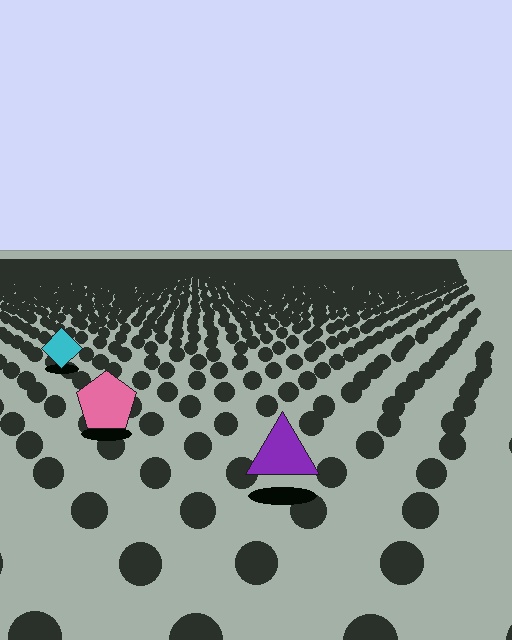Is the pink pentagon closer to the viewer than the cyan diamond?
Yes. The pink pentagon is closer — you can tell from the texture gradient: the ground texture is coarser near it.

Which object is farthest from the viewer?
The cyan diamond is farthest from the viewer. It appears smaller and the ground texture around it is denser.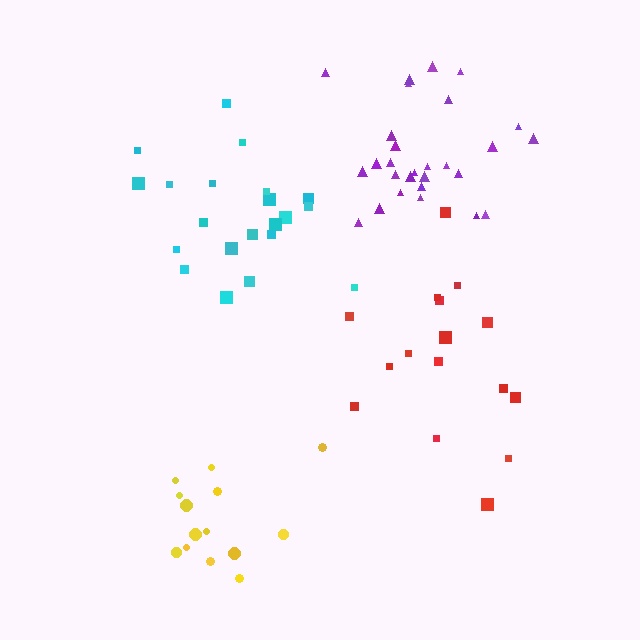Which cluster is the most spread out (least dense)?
Red.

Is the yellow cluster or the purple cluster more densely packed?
Purple.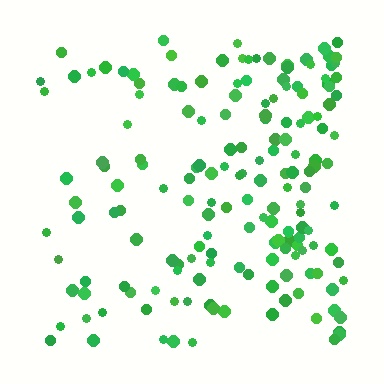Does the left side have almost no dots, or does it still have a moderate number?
Still a moderate number, just noticeably fewer than the right.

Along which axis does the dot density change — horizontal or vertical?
Horizontal.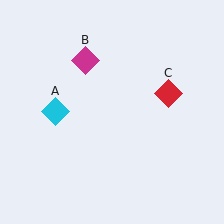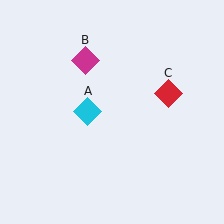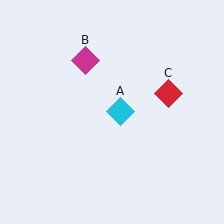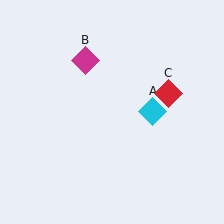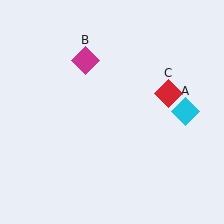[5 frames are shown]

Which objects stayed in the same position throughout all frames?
Magenta diamond (object B) and red diamond (object C) remained stationary.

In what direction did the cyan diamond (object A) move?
The cyan diamond (object A) moved right.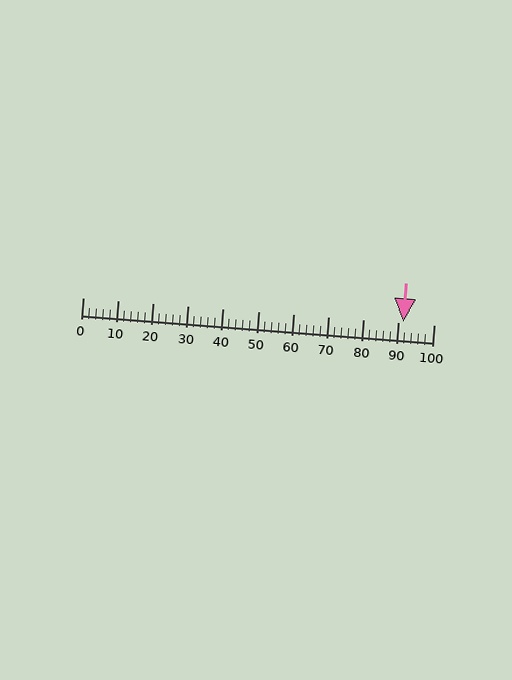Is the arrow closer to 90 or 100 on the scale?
The arrow is closer to 90.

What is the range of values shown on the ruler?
The ruler shows values from 0 to 100.